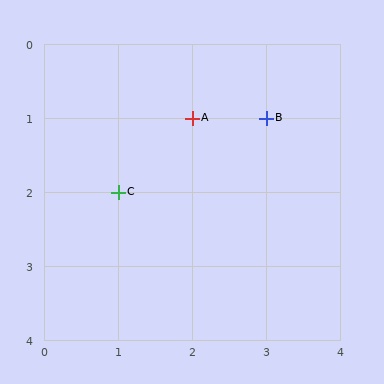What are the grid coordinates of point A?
Point A is at grid coordinates (2, 1).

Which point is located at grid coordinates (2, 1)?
Point A is at (2, 1).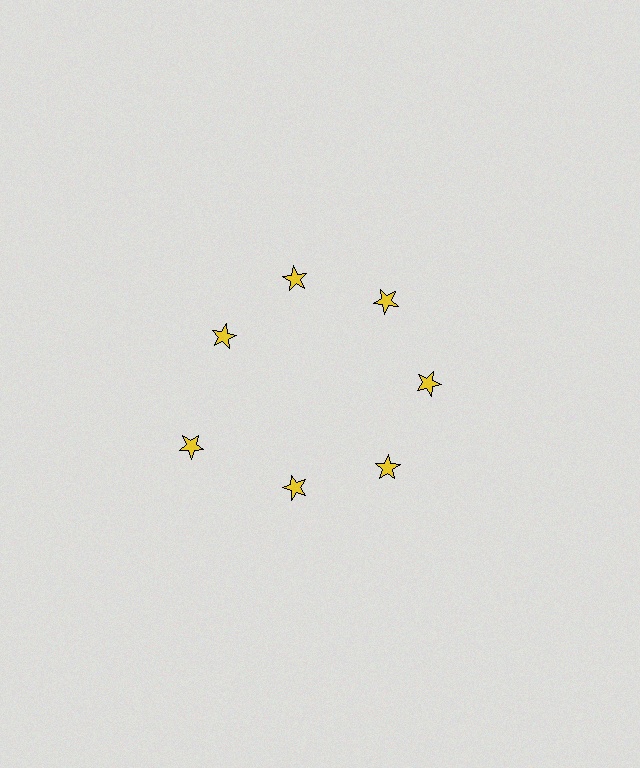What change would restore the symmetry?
The symmetry would be restored by moving it inward, back onto the ring so that all 7 stars sit at equal angles and equal distance from the center.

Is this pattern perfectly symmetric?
No. The 7 yellow stars are arranged in a ring, but one element near the 8 o'clock position is pushed outward from the center, breaking the 7-fold rotational symmetry.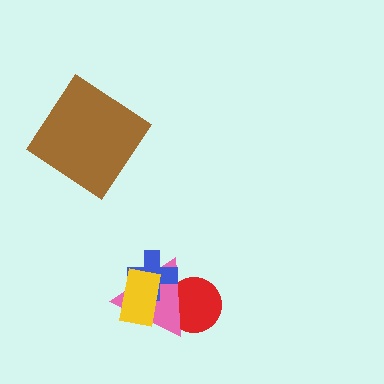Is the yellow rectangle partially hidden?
No, no other shape covers it.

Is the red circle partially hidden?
Yes, it is partially covered by another shape.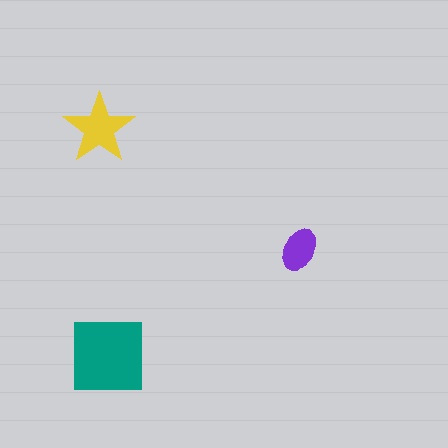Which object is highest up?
The yellow star is topmost.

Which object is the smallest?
The purple ellipse.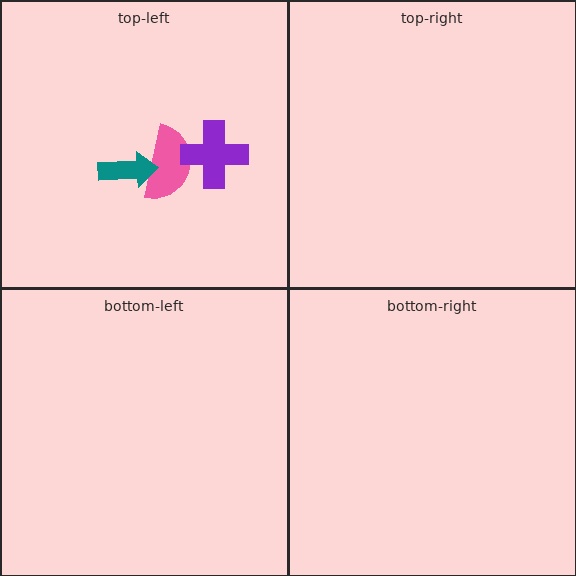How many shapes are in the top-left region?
3.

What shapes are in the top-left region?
The pink semicircle, the purple cross, the teal arrow.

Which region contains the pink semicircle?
The top-left region.